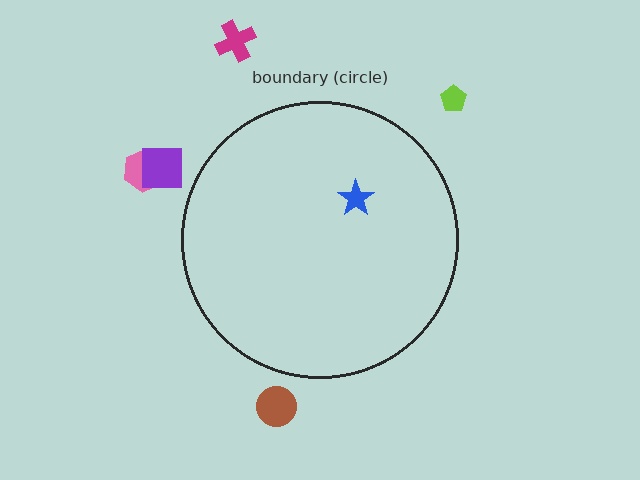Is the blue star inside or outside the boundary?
Inside.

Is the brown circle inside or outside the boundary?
Outside.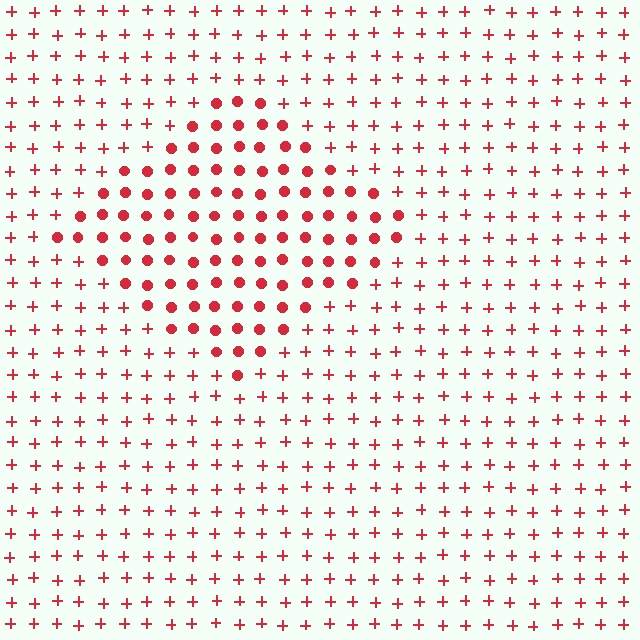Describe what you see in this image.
The image is filled with small red elements arranged in a uniform grid. A diamond-shaped region contains circles, while the surrounding area contains plus signs. The boundary is defined purely by the change in element shape.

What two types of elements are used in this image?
The image uses circles inside the diamond region and plus signs outside it.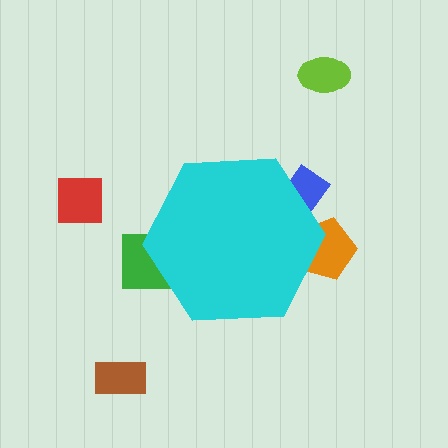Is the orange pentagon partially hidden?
Yes, the orange pentagon is partially hidden behind the cyan hexagon.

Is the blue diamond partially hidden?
Yes, the blue diamond is partially hidden behind the cyan hexagon.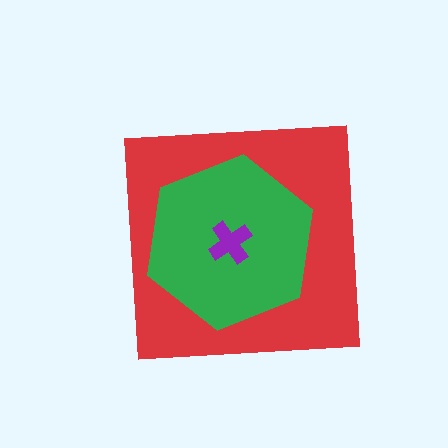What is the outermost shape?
The red square.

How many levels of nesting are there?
3.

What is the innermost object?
The purple cross.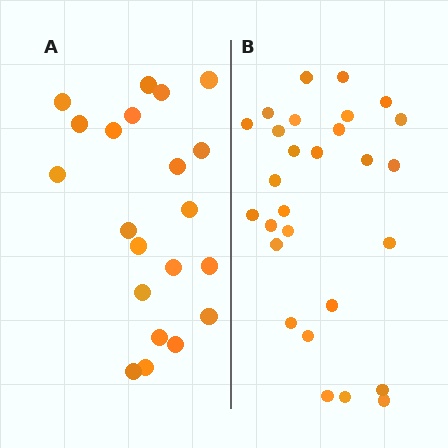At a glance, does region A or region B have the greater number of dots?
Region B (the right region) has more dots.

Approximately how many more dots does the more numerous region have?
Region B has roughly 8 or so more dots than region A.